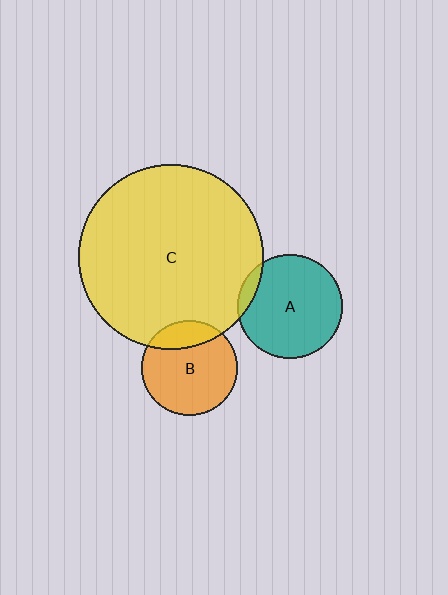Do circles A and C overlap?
Yes.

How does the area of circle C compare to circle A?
Approximately 3.1 times.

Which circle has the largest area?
Circle C (yellow).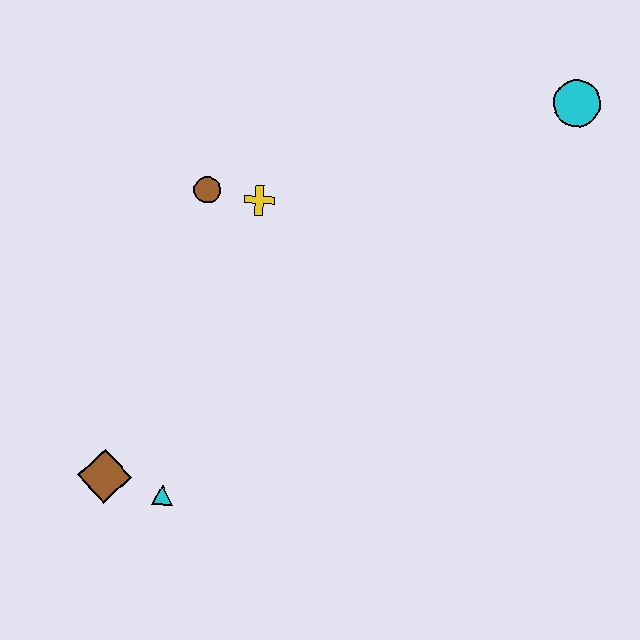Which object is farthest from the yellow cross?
The cyan circle is farthest from the yellow cross.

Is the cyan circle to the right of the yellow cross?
Yes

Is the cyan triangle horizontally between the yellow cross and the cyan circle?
No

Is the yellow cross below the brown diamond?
No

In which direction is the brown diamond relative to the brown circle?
The brown diamond is below the brown circle.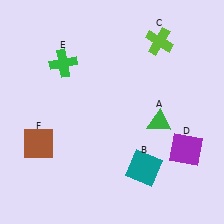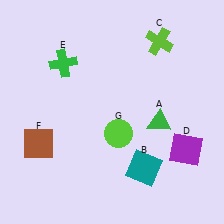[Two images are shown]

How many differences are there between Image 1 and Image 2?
There is 1 difference between the two images.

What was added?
A lime circle (G) was added in Image 2.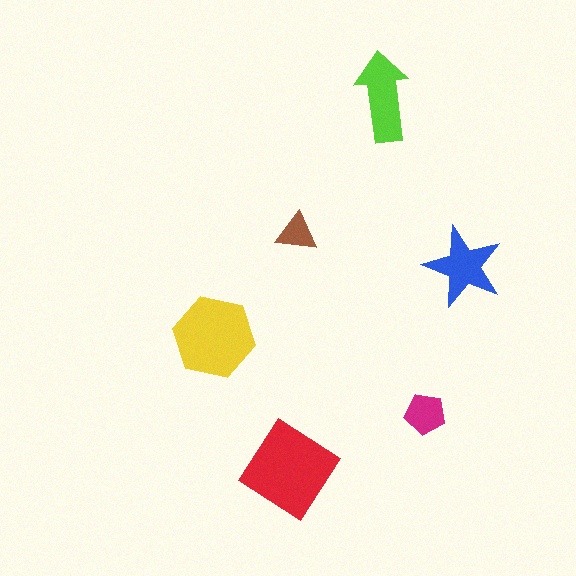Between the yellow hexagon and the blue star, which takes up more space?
The yellow hexagon.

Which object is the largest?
The red diamond.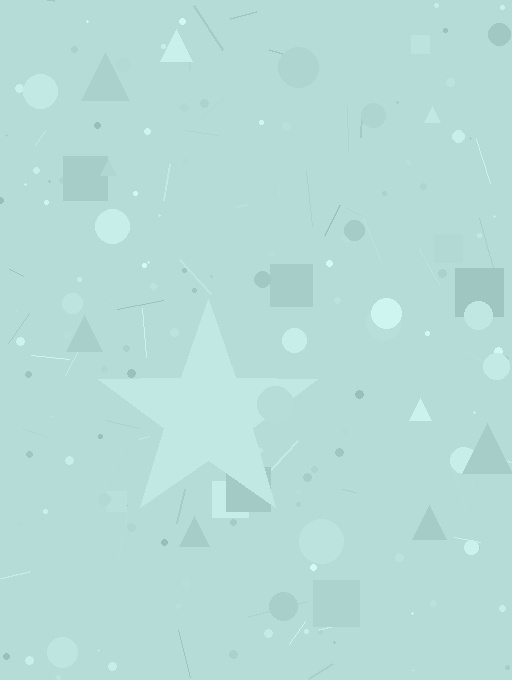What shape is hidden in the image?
A star is hidden in the image.